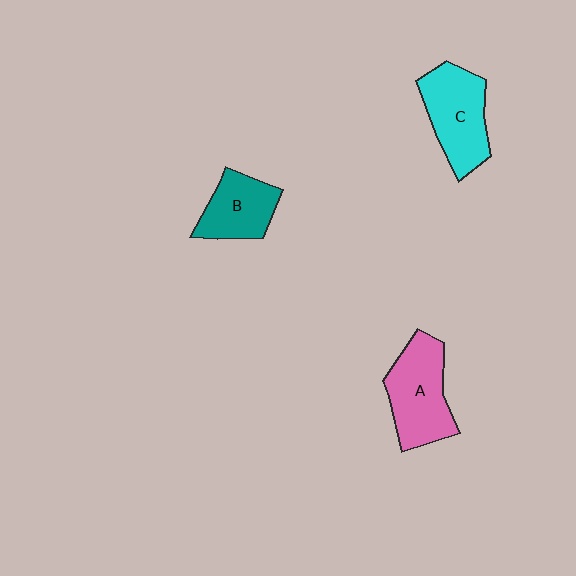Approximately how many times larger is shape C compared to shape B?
Approximately 1.3 times.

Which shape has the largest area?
Shape A (pink).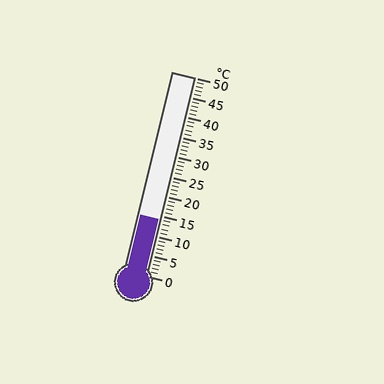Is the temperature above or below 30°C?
The temperature is below 30°C.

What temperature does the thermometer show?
The thermometer shows approximately 14°C.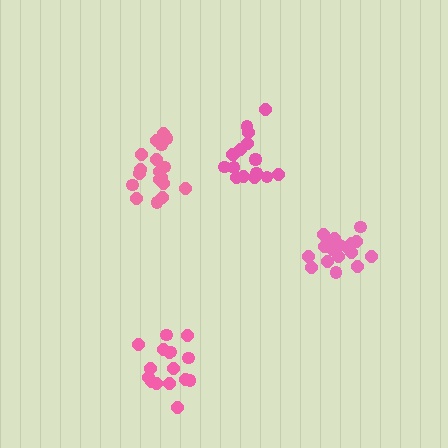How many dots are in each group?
Group 1: 18 dots, Group 2: 16 dots, Group 3: 17 dots, Group 4: 18 dots (69 total).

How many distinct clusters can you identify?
There are 4 distinct clusters.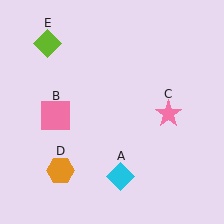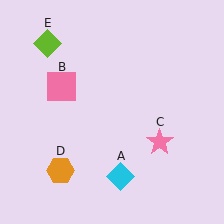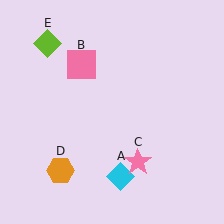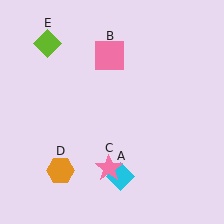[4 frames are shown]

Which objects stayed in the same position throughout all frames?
Cyan diamond (object A) and orange hexagon (object D) and lime diamond (object E) remained stationary.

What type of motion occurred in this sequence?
The pink square (object B), pink star (object C) rotated clockwise around the center of the scene.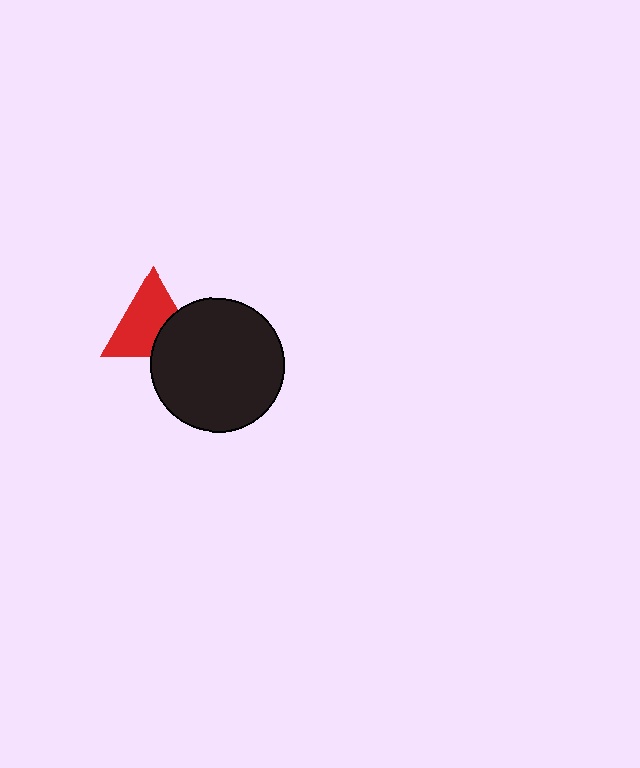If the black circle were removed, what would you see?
You would see the complete red triangle.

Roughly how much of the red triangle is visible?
Most of it is visible (roughly 69%).